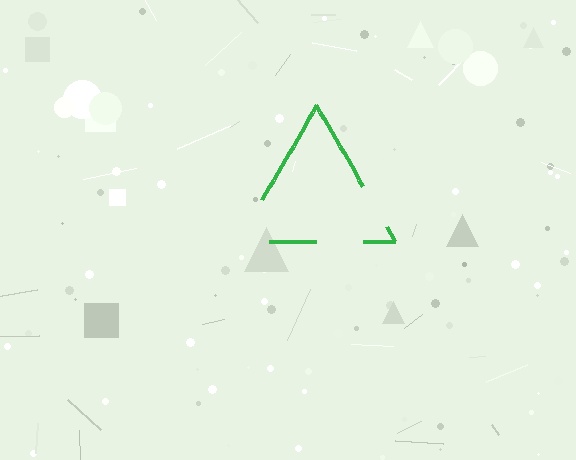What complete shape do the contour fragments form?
The contour fragments form a triangle.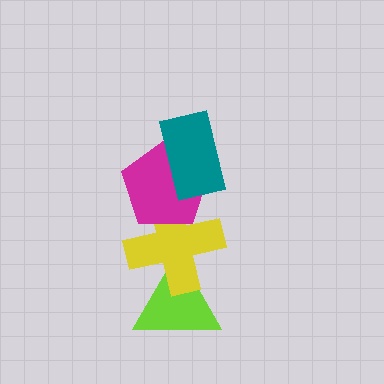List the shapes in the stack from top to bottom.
From top to bottom: the teal rectangle, the magenta pentagon, the yellow cross, the lime triangle.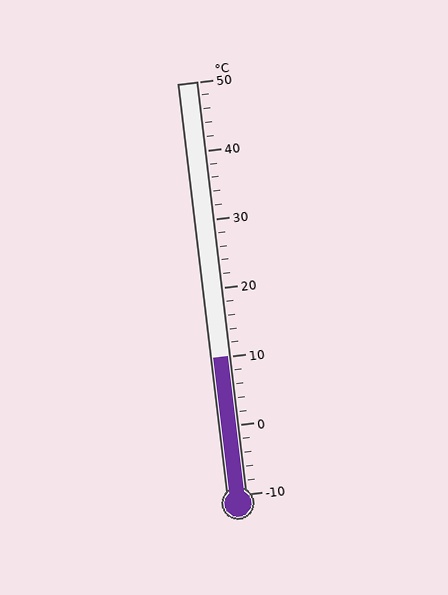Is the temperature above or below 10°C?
The temperature is at 10°C.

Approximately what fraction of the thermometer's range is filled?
The thermometer is filled to approximately 35% of its range.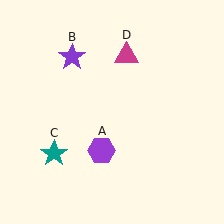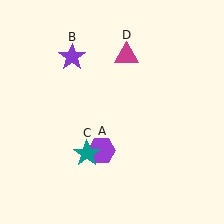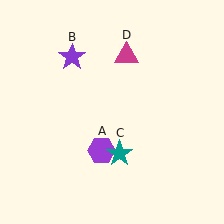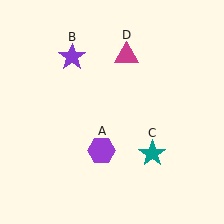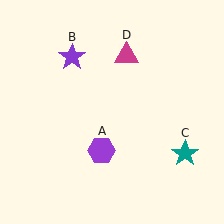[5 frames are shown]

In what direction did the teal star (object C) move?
The teal star (object C) moved right.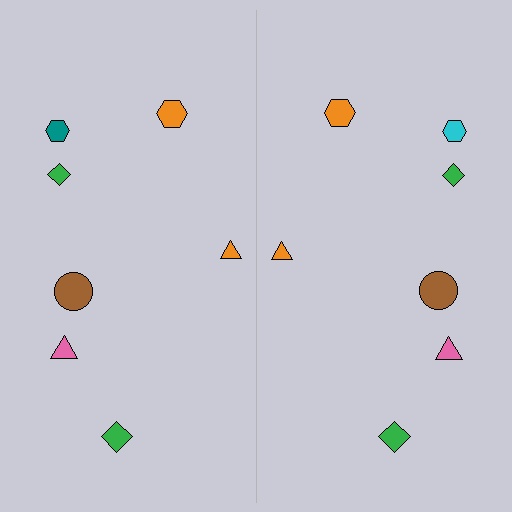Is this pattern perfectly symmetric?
No, the pattern is not perfectly symmetric. The cyan hexagon on the right side breaks the symmetry — its mirror counterpart is teal.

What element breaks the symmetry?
The cyan hexagon on the right side breaks the symmetry — its mirror counterpart is teal.